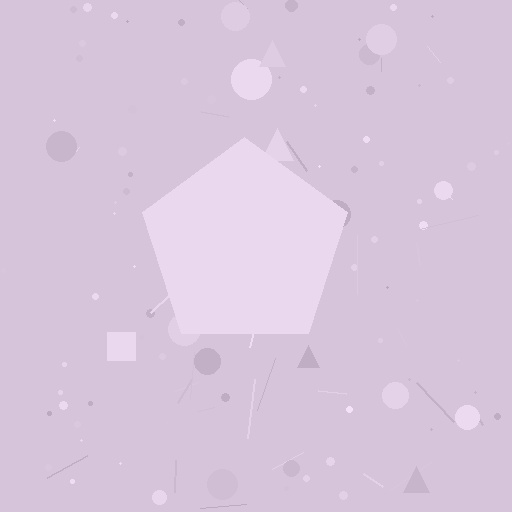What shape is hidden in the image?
A pentagon is hidden in the image.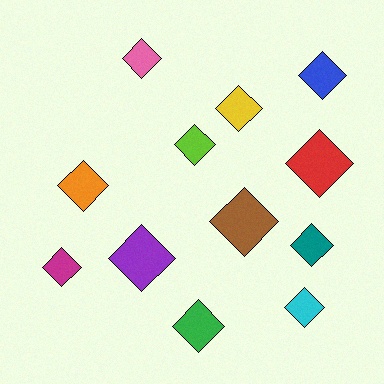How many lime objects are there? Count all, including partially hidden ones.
There is 1 lime object.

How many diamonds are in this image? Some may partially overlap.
There are 12 diamonds.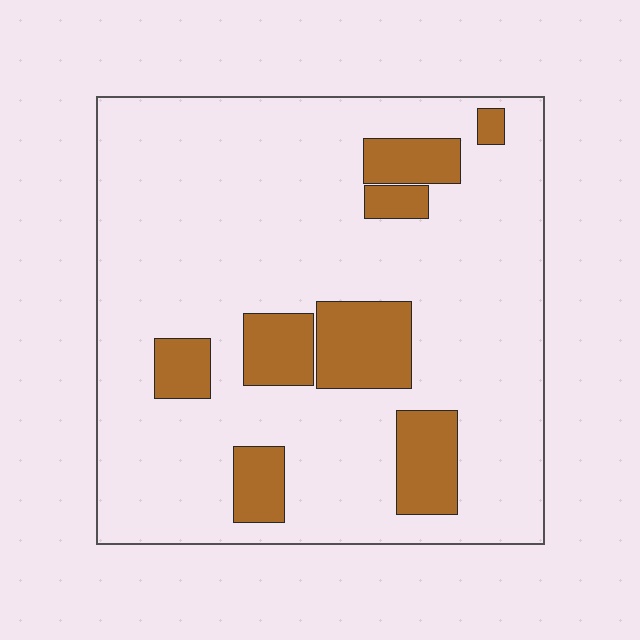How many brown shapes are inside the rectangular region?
8.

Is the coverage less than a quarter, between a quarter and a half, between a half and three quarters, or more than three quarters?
Less than a quarter.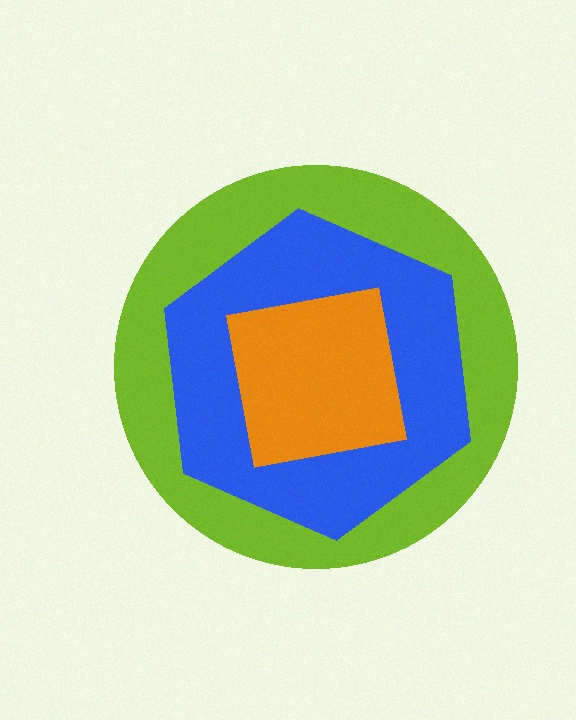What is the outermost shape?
The lime circle.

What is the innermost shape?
The orange square.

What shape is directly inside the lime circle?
The blue hexagon.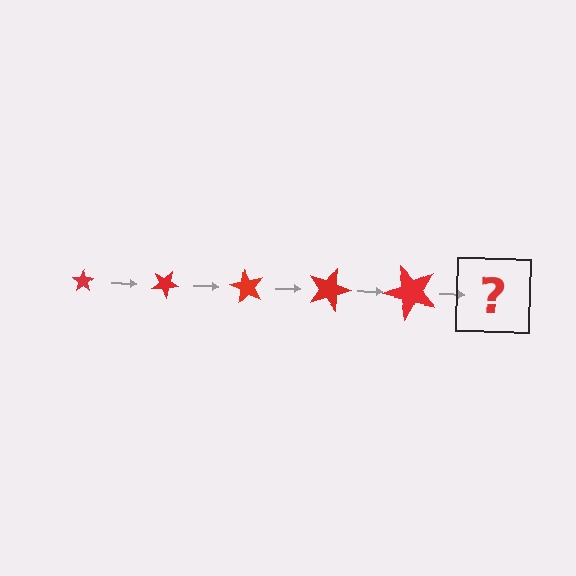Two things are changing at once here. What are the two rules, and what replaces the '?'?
The two rules are that the star grows larger each step and it rotates 30 degrees each step. The '?' should be a star, larger than the previous one and rotated 150 degrees from the start.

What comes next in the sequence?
The next element should be a star, larger than the previous one and rotated 150 degrees from the start.